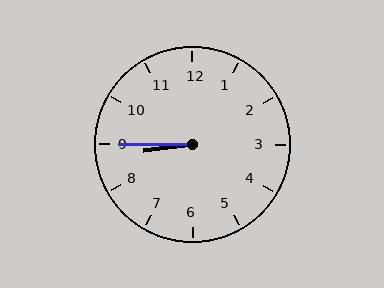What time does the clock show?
8:45.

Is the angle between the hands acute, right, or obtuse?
It is acute.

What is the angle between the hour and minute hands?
Approximately 8 degrees.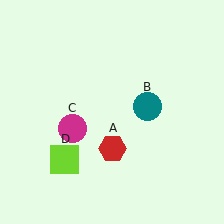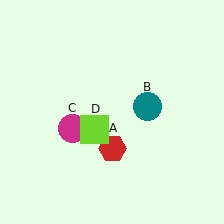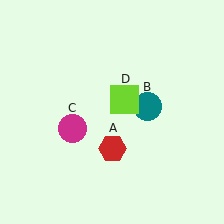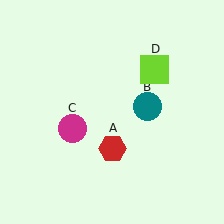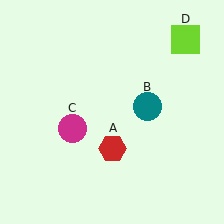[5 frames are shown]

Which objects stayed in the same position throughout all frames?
Red hexagon (object A) and teal circle (object B) and magenta circle (object C) remained stationary.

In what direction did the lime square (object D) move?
The lime square (object D) moved up and to the right.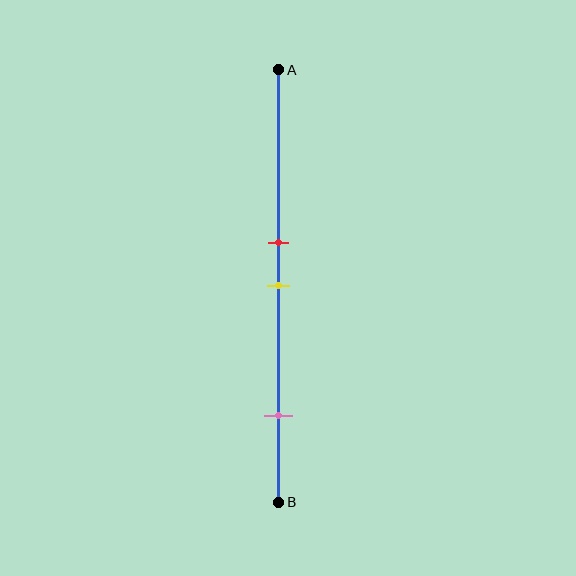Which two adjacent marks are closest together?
The red and yellow marks are the closest adjacent pair.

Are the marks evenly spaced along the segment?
No, the marks are not evenly spaced.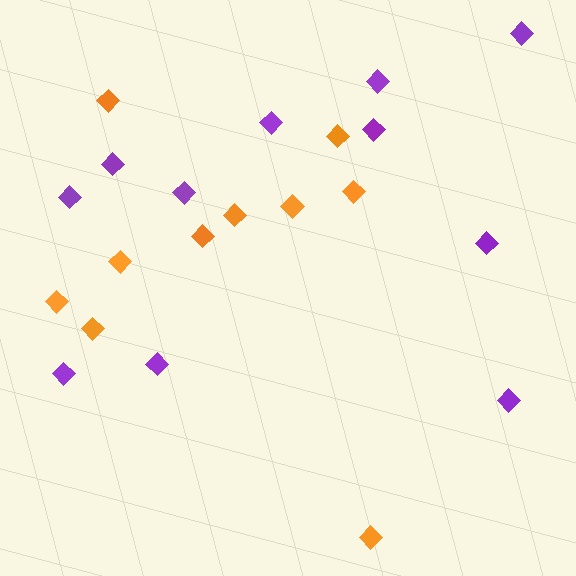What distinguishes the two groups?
There are 2 groups: one group of purple diamonds (11) and one group of orange diamonds (10).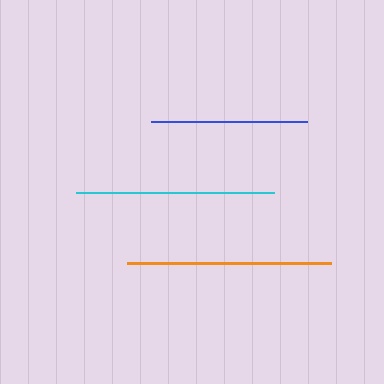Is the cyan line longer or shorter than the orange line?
The orange line is longer than the cyan line.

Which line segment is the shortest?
The blue line is the shortest at approximately 156 pixels.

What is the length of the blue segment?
The blue segment is approximately 156 pixels long.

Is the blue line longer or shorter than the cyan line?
The cyan line is longer than the blue line.